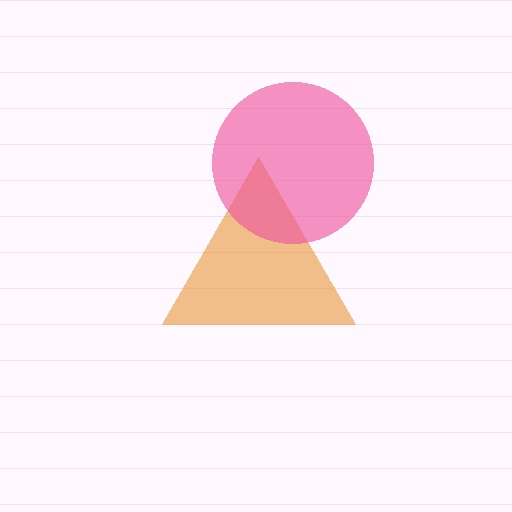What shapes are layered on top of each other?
The layered shapes are: an orange triangle, a pink circle.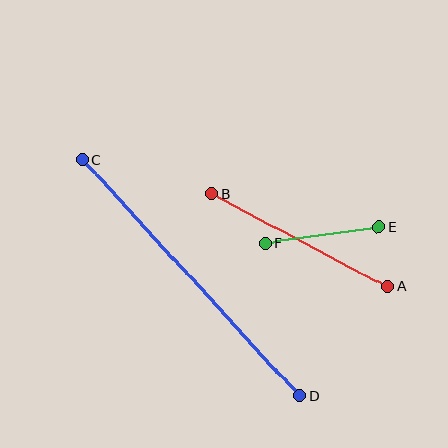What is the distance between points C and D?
The distance is approximately 321 pixels.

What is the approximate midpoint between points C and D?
The midpoint is at approximately (191, 278) pixels.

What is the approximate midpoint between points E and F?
The midpoint is at approximately (322, 235) pixels.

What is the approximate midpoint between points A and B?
The midpoint is at approximately (299, 240) pixels.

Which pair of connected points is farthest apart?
Points C and D are farthest apart.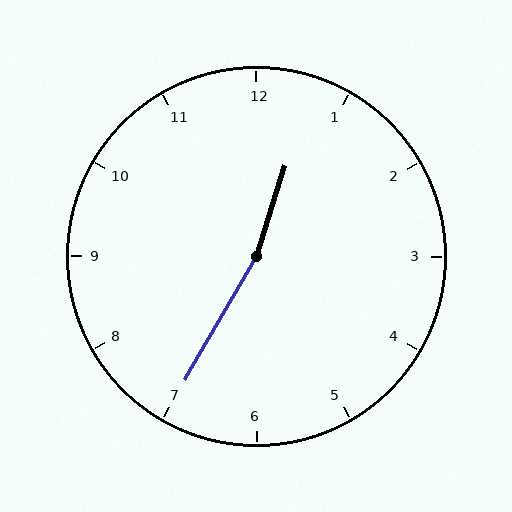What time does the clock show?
12:35.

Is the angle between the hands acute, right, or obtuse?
It is obtuse.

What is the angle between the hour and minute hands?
Approximately 168 degrees.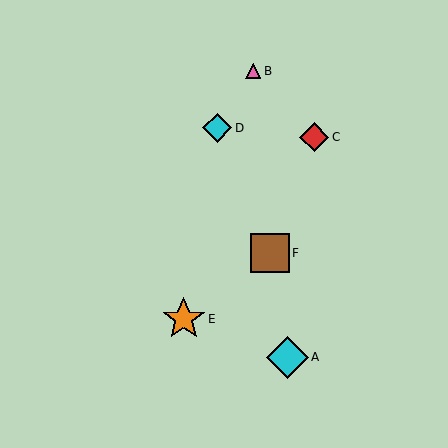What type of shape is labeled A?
Shape A is a cyan diamond.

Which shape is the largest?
The orange star (labeled E) is the largest.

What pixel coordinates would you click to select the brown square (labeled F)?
Click at (270, 253) to select the brown square F.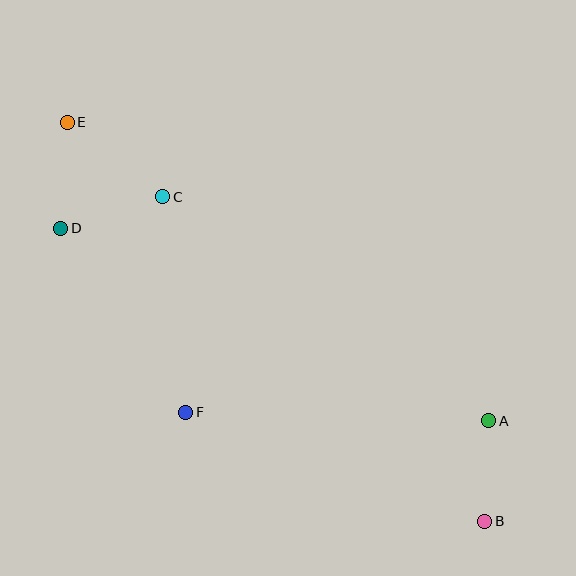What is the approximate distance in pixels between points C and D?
The distance between C and D is approximately 107 pixels.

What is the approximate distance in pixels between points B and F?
The distance between B and F is approximately 318 pixels.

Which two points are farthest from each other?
Points B and E are farthest from each other.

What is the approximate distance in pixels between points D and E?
The distance between D and E is approximately 106 pixels.